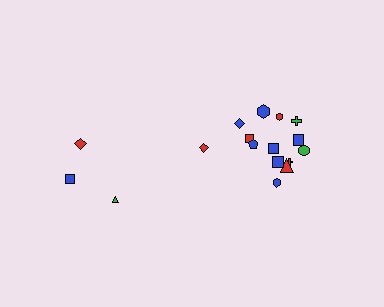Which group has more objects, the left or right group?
The right group.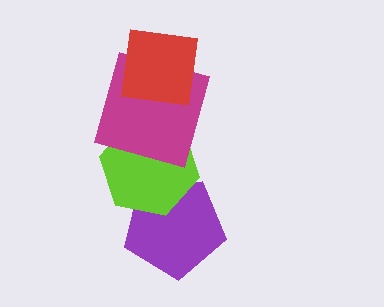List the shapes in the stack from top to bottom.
From top to bottom: the red square, the magenta square, the lime hexagon, the purple pentagon.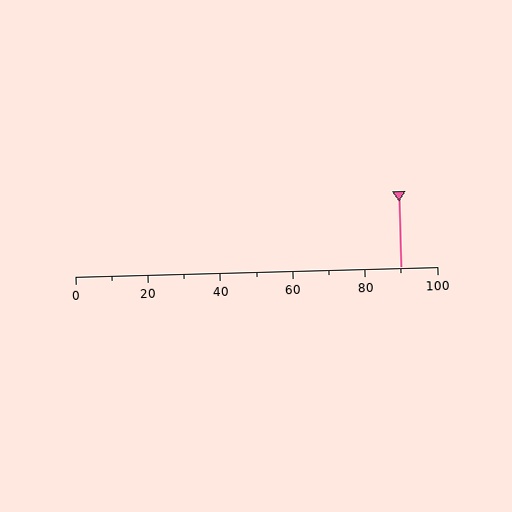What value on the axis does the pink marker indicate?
The marker indicates approximately 90.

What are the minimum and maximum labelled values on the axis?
The axis runs from 0 to 100.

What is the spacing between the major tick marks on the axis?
The major ticks are spaced 20 apart.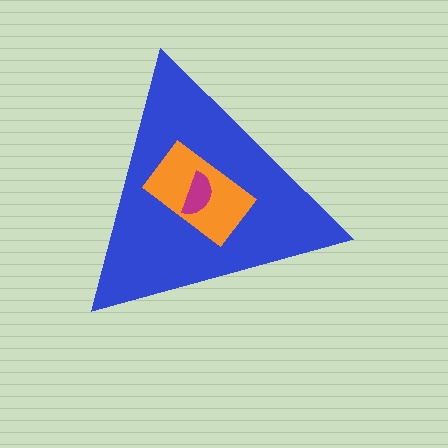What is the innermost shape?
The magenta semicircle.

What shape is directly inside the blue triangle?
The orange rectangle.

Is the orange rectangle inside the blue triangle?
Yes.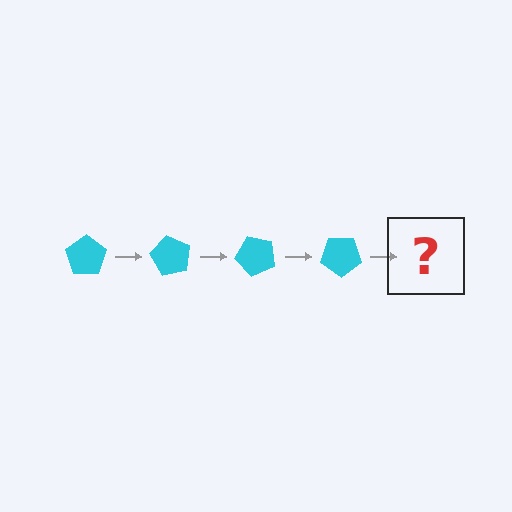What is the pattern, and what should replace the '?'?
The pattern is that the pentagon rotates 60 degrees each step. The '?' should be a cyan pentagon rotated 240 degrees.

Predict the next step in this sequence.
The next step is a cyan pentagon rotated 240 degrees.